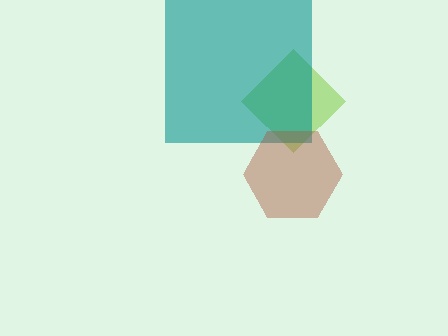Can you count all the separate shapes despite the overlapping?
Yes, there are 3 separate shapes.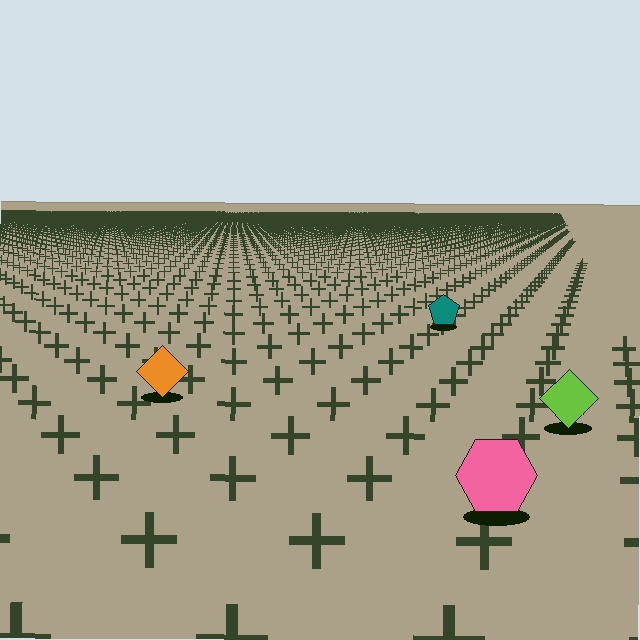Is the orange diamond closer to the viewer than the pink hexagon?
No. The pink hexagon is closer — you can tell from the texture gradient: the ground texture is coarser near it.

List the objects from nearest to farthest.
From nearest to farthest: the pink hexagon, the lime diamond, the orange diamond, the teal pentagon.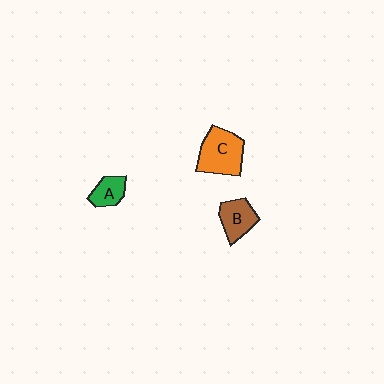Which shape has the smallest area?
Shape A (green).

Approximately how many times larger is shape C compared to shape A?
Approximately 2.0 times.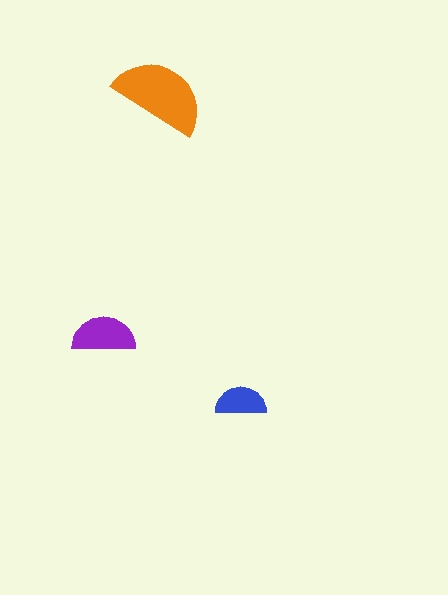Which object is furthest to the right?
The blue semicircle is rightmost.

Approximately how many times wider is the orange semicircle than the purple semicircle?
About 1.5 times wider.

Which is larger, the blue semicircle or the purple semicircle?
The purple one.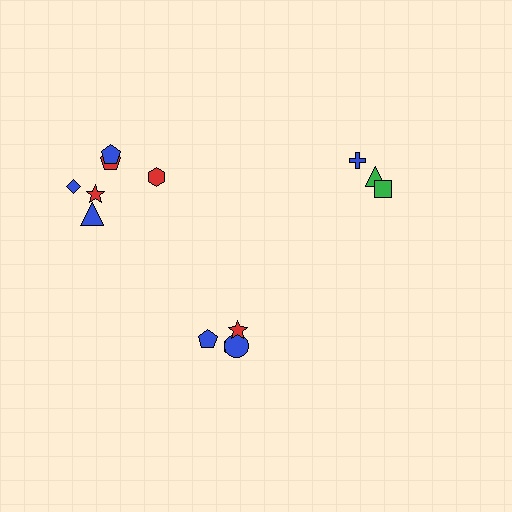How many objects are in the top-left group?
There are 6 objects.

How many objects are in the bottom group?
There are 4 objects.